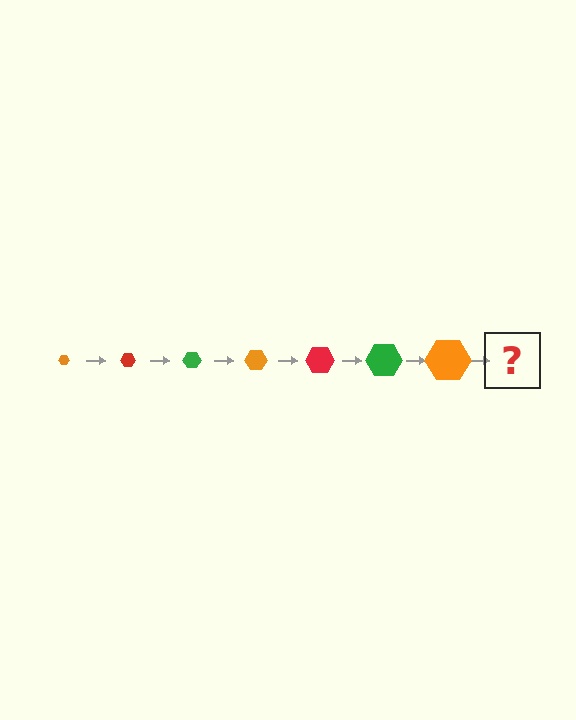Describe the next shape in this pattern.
It should be a red hexagon, larger than the previous one.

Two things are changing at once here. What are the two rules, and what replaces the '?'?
The two rules are that the hexagon grows larger each step and the color cycles through orange, red, and green. The '?' should be a red hexagon, larger than the previous one.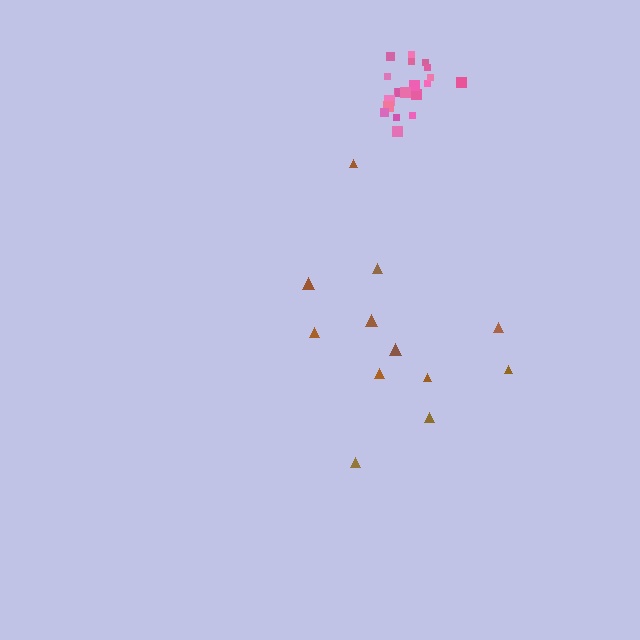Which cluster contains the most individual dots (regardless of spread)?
Pink (20).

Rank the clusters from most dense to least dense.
pink, brown.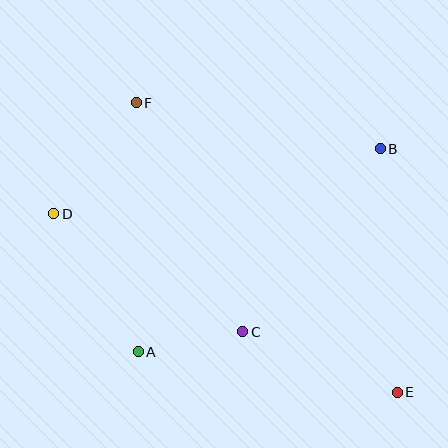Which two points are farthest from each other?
Points E and F are farthest from each other.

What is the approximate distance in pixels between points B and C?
The distance between B and C is approximately 229 pixels.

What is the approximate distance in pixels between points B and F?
The distance between B and F is approximately 248 pixels.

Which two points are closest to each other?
Points A and C are closest to each other.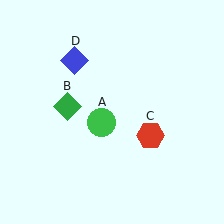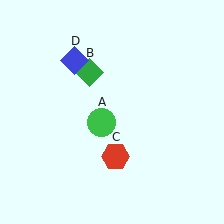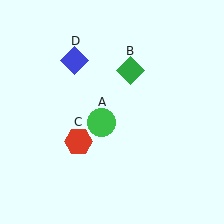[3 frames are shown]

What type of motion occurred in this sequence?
The green diamond (object B), red hexagon (object C) rotated clockwise around the center of the scene.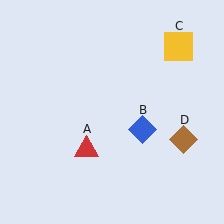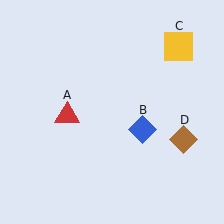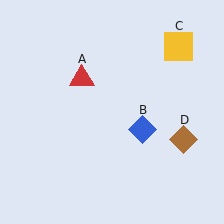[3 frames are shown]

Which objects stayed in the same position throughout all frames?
Blue diamond (object B) and yellow square (object C) and brown diamond (object D) remained stationary.